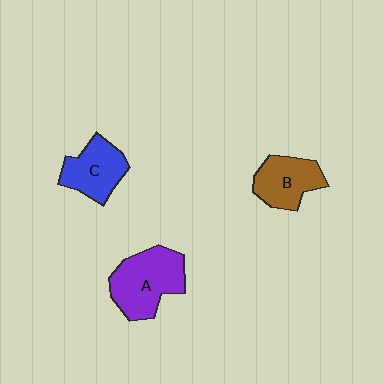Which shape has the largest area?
Shape A (purple).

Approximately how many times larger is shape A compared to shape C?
Approximately 1.4 times.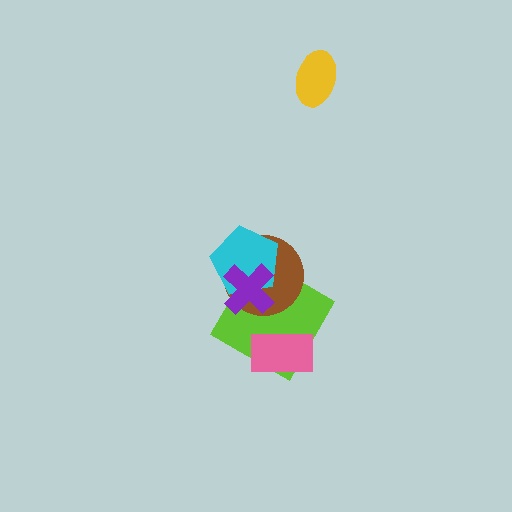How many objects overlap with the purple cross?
3 objects overlap with the purple cross.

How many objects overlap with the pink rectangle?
1 object overlaps with the pink rectangle.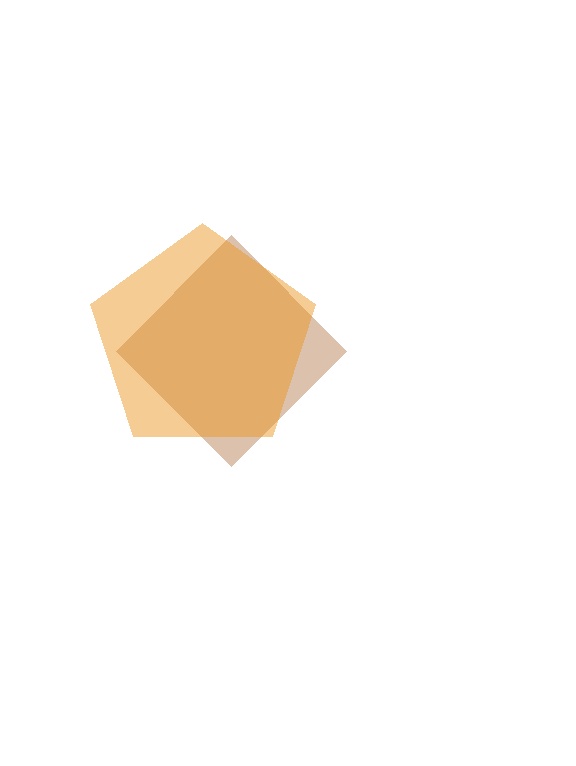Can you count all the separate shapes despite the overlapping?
Yes, there are 2 separate shapes.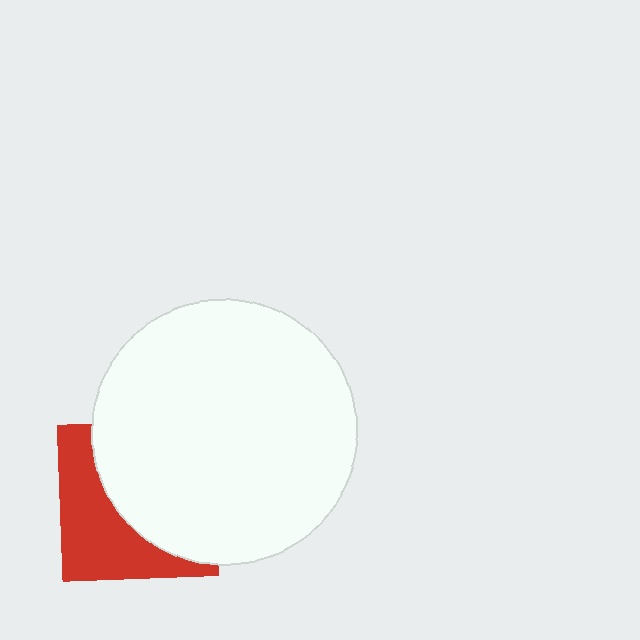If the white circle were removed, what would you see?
You would see the complete red square.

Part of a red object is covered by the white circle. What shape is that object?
It is a square.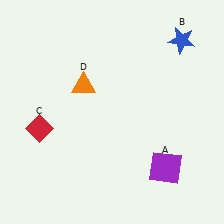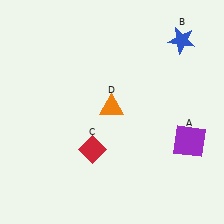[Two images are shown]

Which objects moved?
The objects that moved are: the purple square (A), the red diamond (C), the orange triangle (D).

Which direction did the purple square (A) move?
The purple square (A) moved up.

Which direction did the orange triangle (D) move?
The orange triangle (D) moved right.